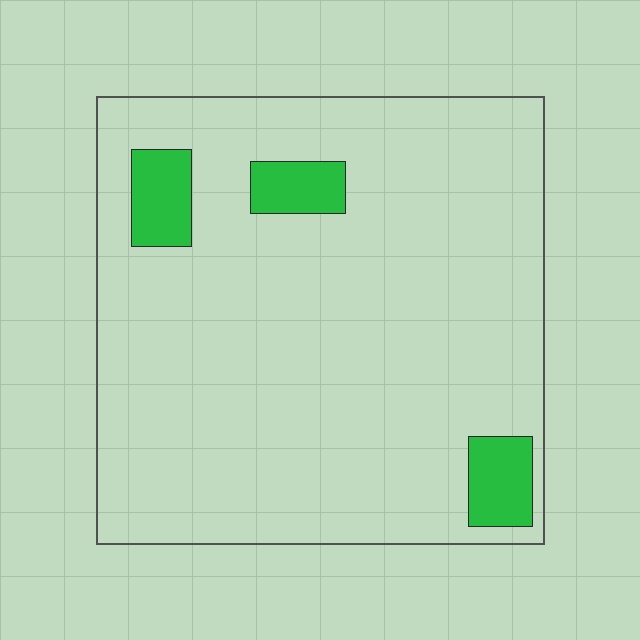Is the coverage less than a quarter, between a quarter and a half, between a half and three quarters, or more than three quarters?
Less than a quarter.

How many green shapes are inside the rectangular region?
3.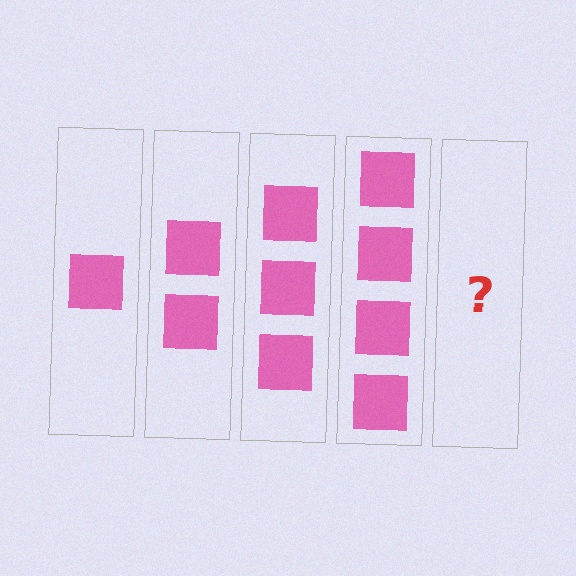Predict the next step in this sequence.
The next step is 5 squares.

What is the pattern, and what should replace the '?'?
The pattern is that each step adds one more square. The '?' should be 5 squares.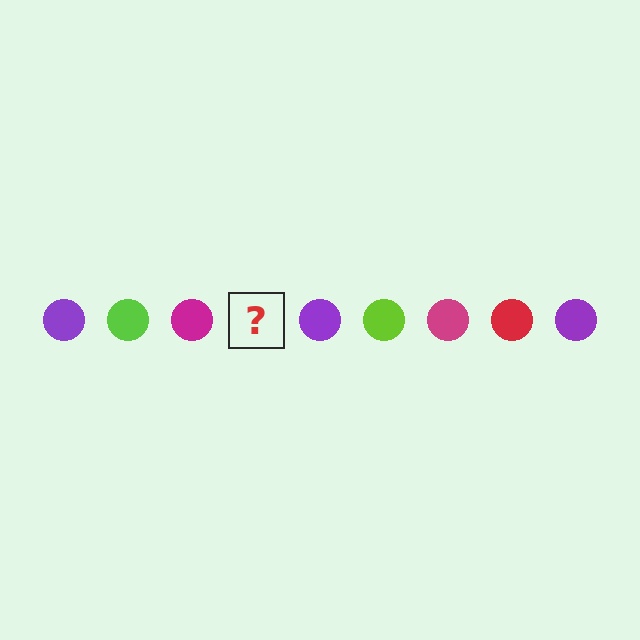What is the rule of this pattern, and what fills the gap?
The rule is that the pattern cycles through purple, lime, magenta, red circles. The gap should be filled with a red circle.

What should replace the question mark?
The question mark should be replaced with a red circle.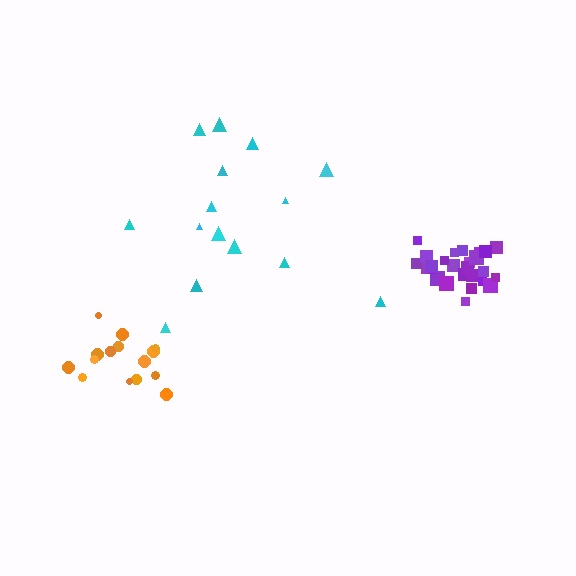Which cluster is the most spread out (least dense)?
Cyan.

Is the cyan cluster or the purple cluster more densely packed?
Purple.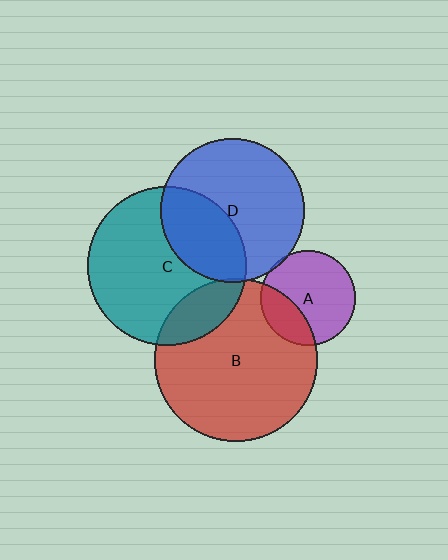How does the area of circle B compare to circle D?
Approximately 1.3 times.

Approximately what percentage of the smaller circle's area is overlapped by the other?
Approximately 15%.